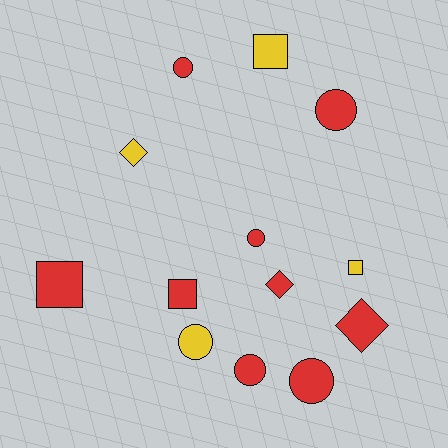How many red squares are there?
There are 2 red squares.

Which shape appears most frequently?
Circle, with 6 objects.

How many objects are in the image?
There are 13 objects.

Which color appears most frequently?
Red, with 9 objects.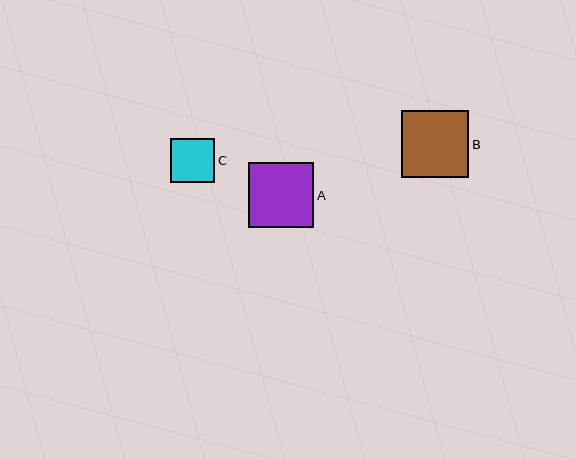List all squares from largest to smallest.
From largest to smallest: B, A, C.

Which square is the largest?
Square B is the largest with a size of approximately 67 pixels.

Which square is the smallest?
Square C is the smallest with a size of approximately 44 pixels.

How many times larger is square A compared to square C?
Square A is approximately 1.5 times the size of square C.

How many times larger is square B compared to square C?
Square B is approximately 1.5 times the size of square C.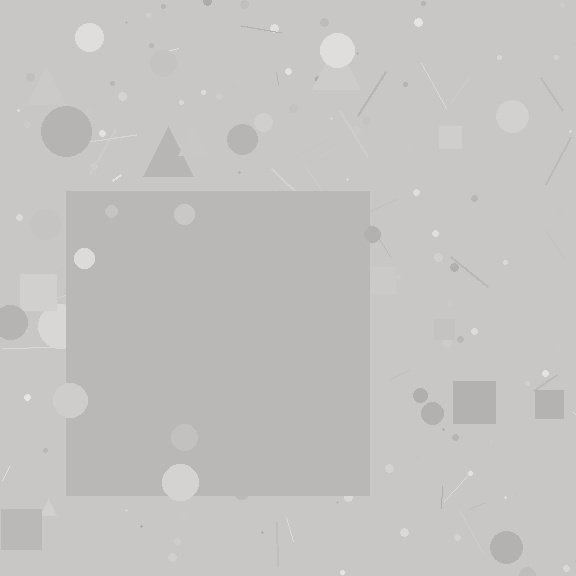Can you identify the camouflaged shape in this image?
The camouflaged shape is a square.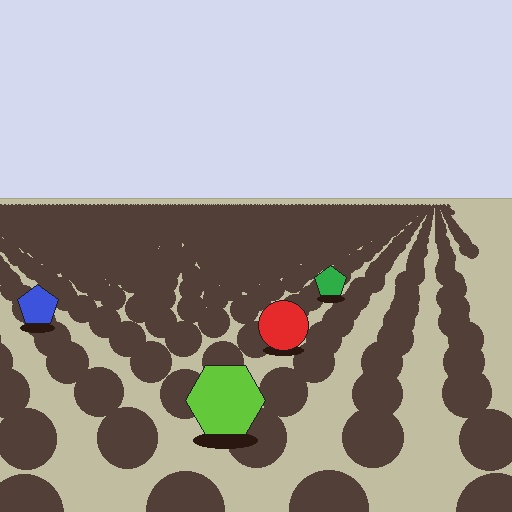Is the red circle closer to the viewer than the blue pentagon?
Yes. The red circle is closer — you can tell from the texture gradient: the ground texture is coarser near it.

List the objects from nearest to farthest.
From nearest to farthest: the lime hexagon, the red circle, the blue pentagon, the green pentagon.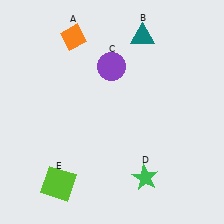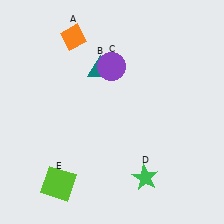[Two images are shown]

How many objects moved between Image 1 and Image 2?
1 object moved between the two images.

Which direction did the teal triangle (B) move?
The teal triangle (B) moved left.